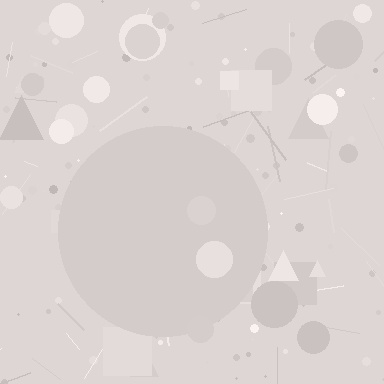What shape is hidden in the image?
A circle is hidden in the image.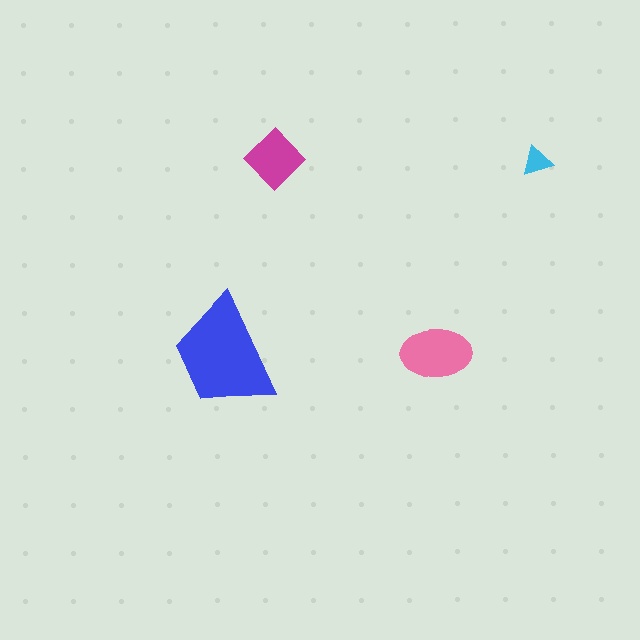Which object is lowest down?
The blue trapezoid is bottommost.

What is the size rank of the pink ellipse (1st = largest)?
2nd.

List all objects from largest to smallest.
The blue trapezoid, the pink ellipse, the magenta diamond, the cyan triangle.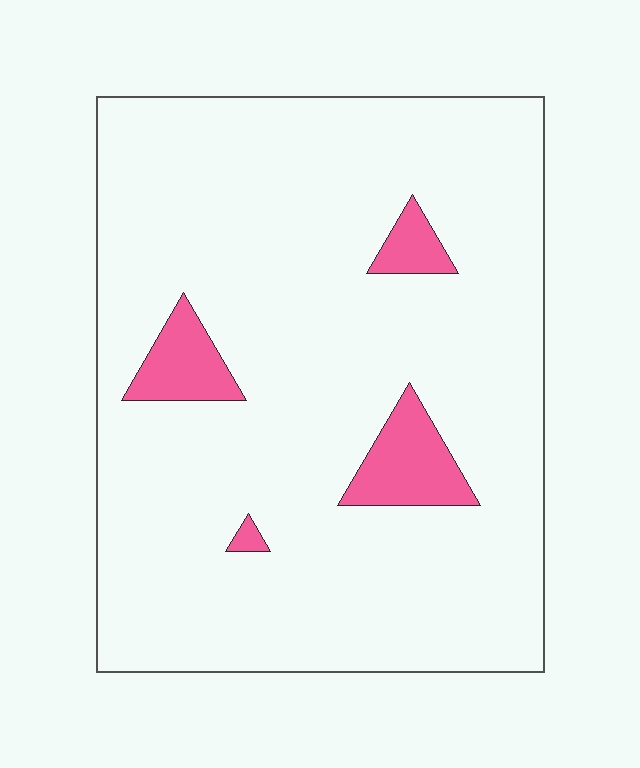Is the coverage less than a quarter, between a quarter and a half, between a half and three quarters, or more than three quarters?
Less than a quarter.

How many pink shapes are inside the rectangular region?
4.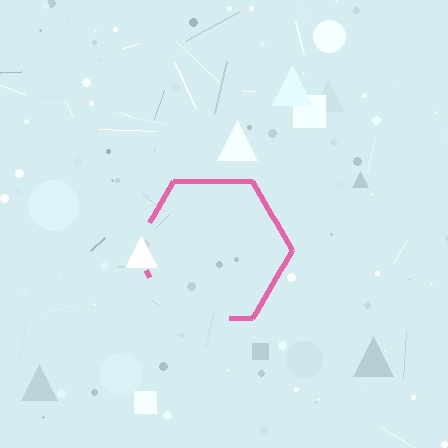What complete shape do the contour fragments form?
The contour fragments form a hexagon.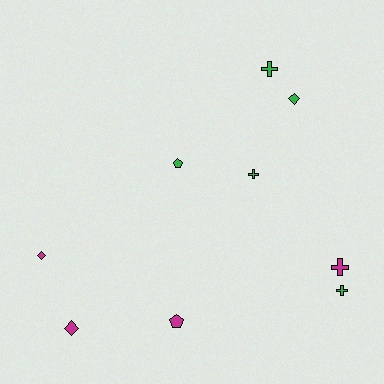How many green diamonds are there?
There is 1 green diamond.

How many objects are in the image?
There are 9 objects.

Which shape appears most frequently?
Cross, with 4 objects.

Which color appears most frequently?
Green, with 5 objects.